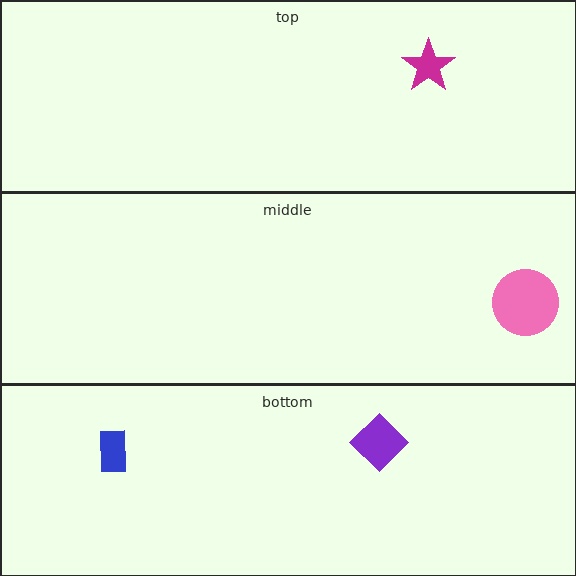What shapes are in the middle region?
The pink circle.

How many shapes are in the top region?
1.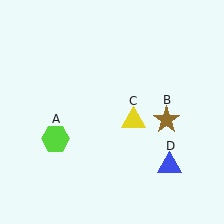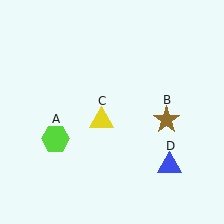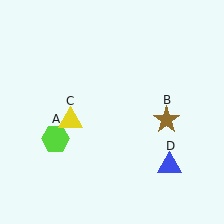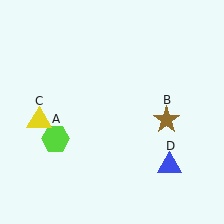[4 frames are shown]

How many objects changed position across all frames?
1 object changed position: yellow triangle (object C).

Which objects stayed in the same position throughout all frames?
Lime hexagon (object A) and brown star (object B) and blue triangle (object D) remained stationary.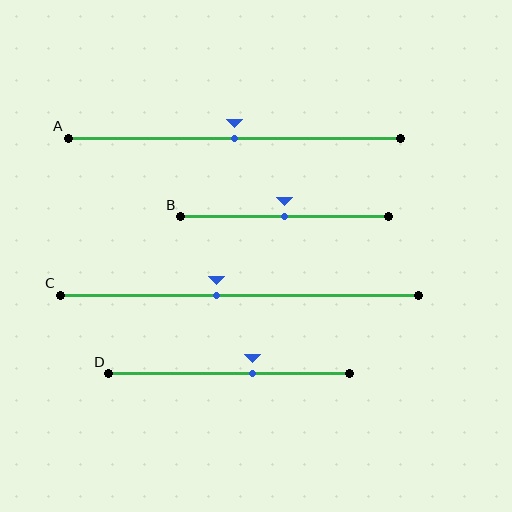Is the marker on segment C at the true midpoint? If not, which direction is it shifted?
No, the marker on segment C is shifted to the left by about 6% of the segment length.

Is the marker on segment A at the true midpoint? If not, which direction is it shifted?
Yes, the marker on segment A is at the true midpoint.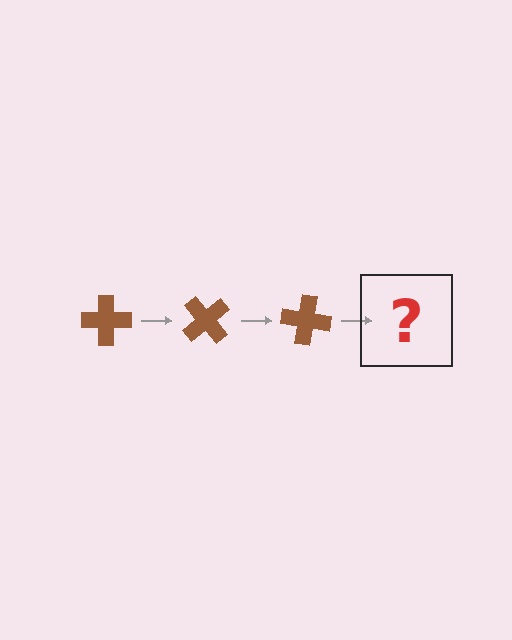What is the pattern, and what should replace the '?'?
The pattern is that the cross rotates 50 degrees each step. The '?' should be a brown cross rotated 150 degrees.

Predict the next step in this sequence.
The next step is a brown cross rotated 150 degrees.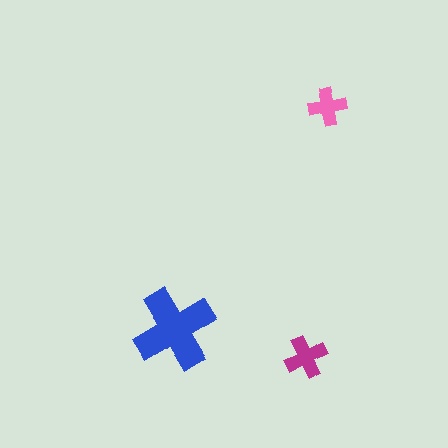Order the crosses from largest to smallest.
the blue one, the magenta one, the pink one.